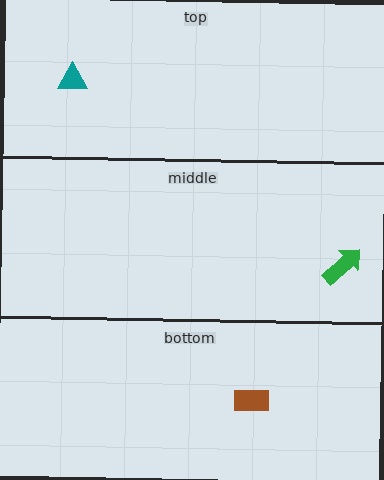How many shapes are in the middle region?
1.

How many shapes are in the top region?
1.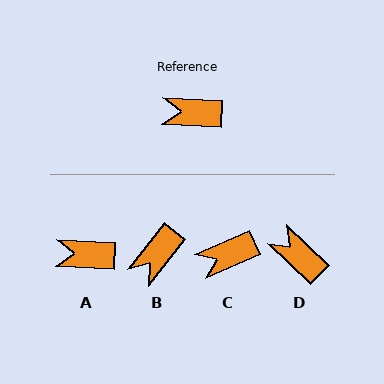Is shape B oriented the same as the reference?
No, it is off by about 55 degrees.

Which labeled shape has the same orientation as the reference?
A.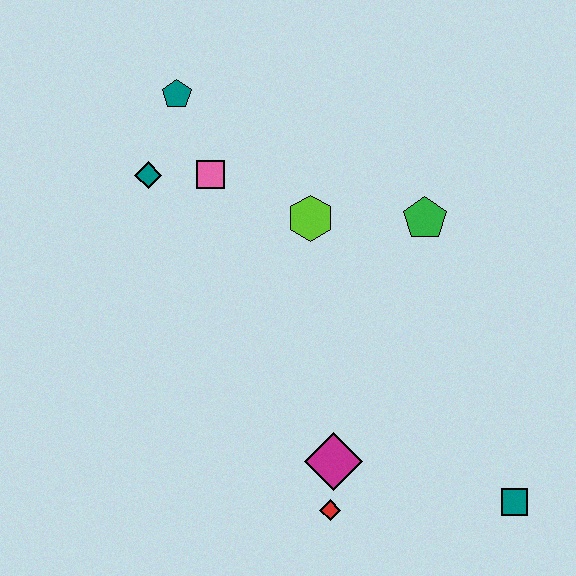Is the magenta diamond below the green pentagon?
Yes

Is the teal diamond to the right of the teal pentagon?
No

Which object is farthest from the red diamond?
The teal pentagon is farthest from the red diamond.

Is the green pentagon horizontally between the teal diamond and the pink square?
No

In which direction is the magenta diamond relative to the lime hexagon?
The magenta diamond is below the lime hexagon.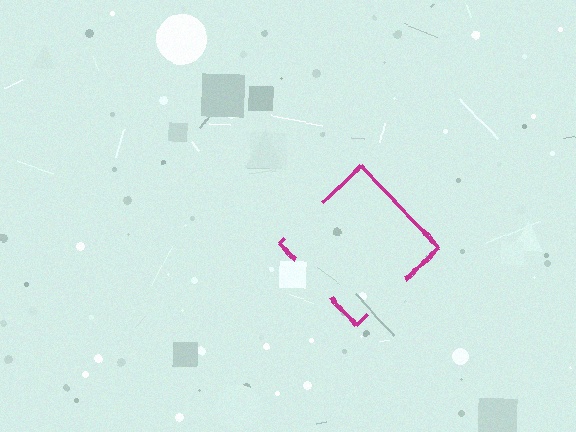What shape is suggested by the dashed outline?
The dashed outline suggests a diamond.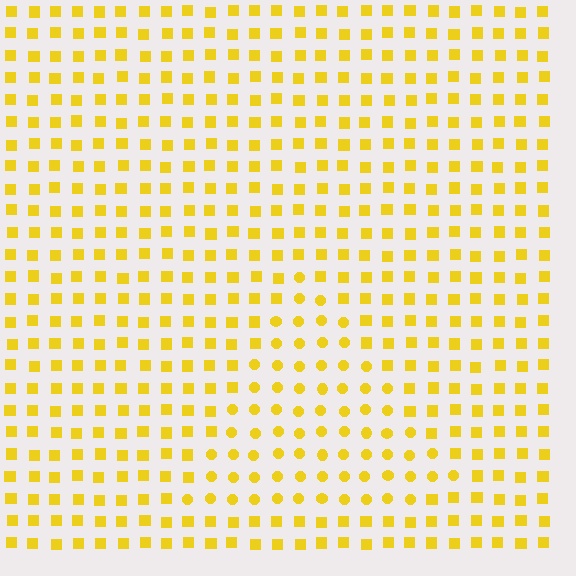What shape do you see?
I see a triangle.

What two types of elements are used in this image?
The image uses circles inside the triangle region and squares outside it.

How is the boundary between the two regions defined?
The boundary is defined by a change in element shape: circles inside vs. squares outside. All elements share the same color and spacing.